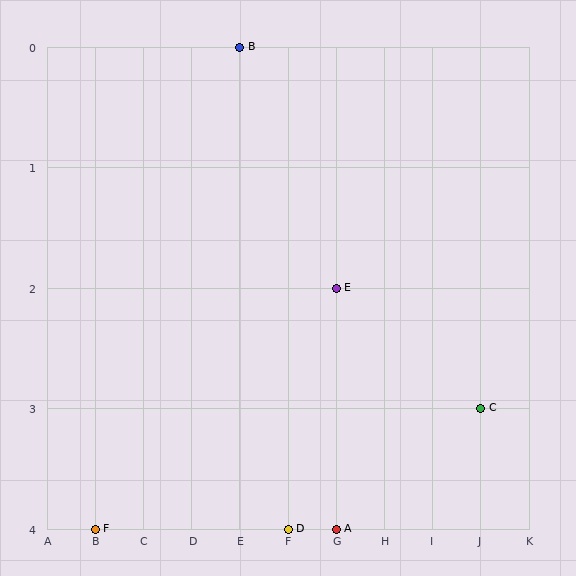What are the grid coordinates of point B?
Point B is at grid coordinates (E, 0).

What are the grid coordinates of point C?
Point C is at grid coordinates (J, 3).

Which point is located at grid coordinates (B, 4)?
Point F is at (B, 4).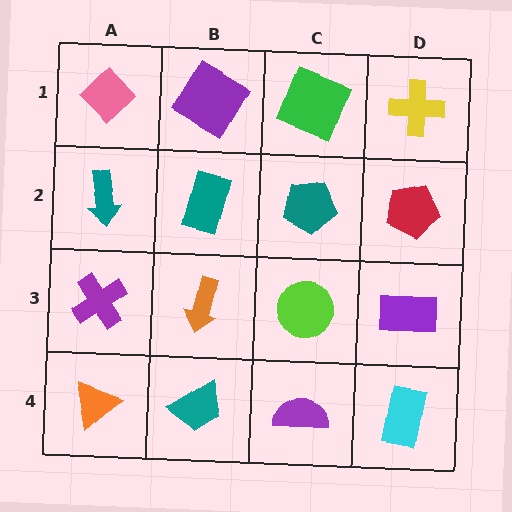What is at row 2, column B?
A teal rectangle.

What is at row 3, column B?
An orange arrow.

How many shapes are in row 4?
4 shapes.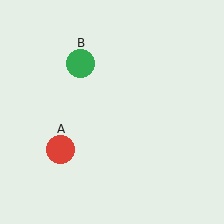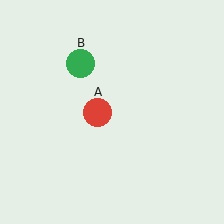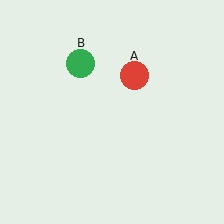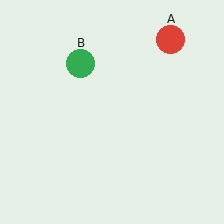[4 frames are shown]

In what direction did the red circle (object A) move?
The red circle (object A) moved up and to the right.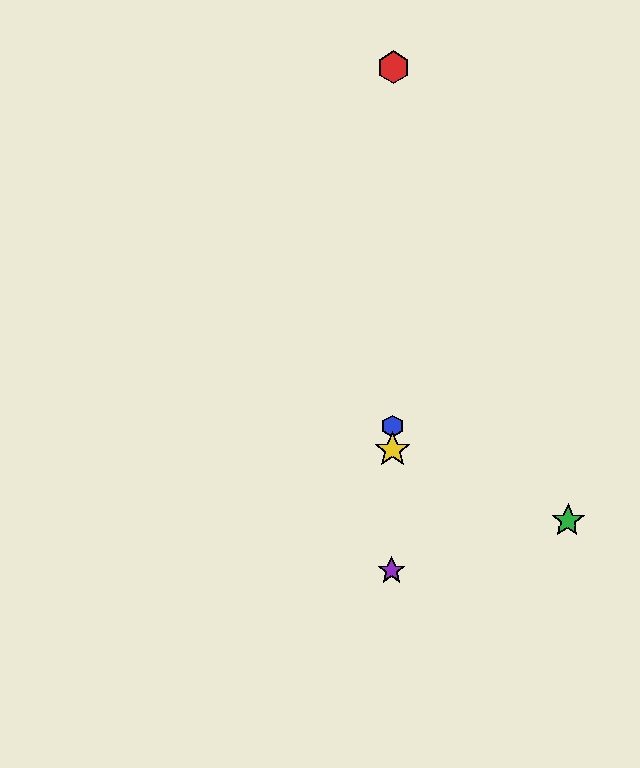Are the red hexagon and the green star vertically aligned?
No, the red hexagon is at x≈394 and the green star is at x≈568.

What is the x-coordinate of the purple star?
The purple star is at x≈392.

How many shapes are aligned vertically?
4 shapes (the red hexagon, the blue hexagon, the yellow star, the purple star) are aligned vertically.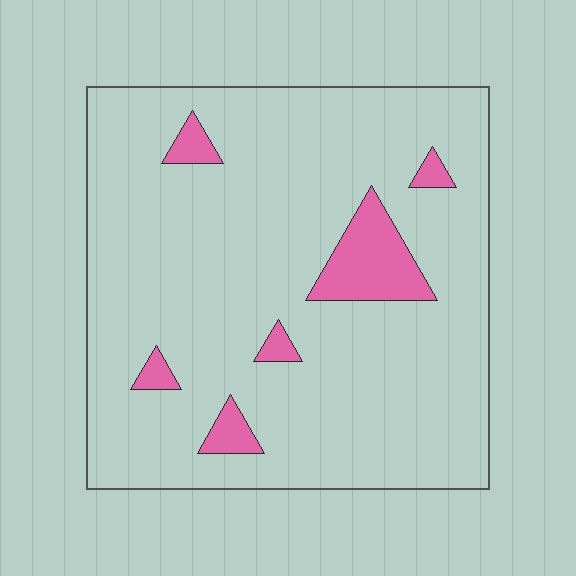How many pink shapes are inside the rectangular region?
6.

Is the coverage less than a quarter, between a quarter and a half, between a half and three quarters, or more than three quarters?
Less than a quarter.